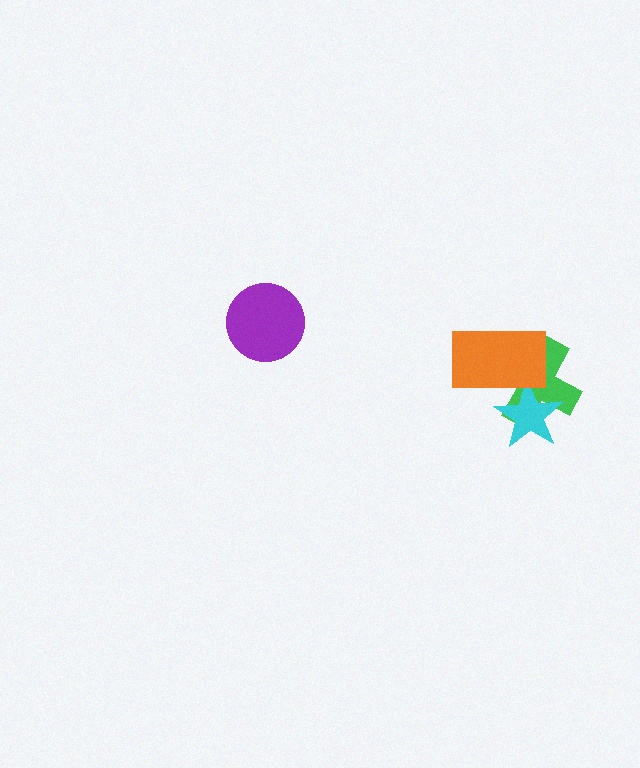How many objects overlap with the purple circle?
0 objects overlap with the purple circle.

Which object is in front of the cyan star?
The orange rectangle is in front of the cyan star.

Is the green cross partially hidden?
Yes, it is partially covered by another shape.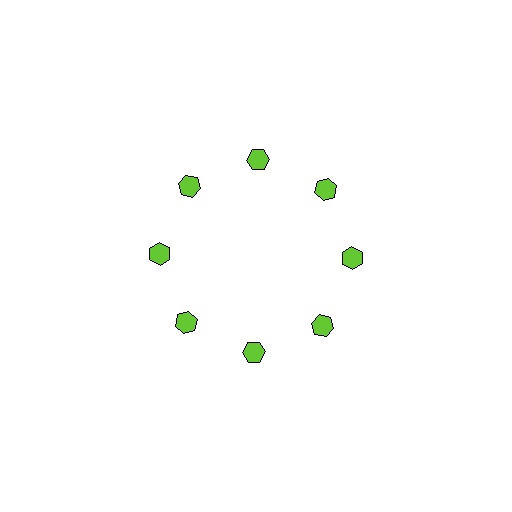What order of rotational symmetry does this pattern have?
This pattern has 8-fold rotational symmetry.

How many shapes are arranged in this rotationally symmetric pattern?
There are 8 shapes, arranged in 8 groups of 1.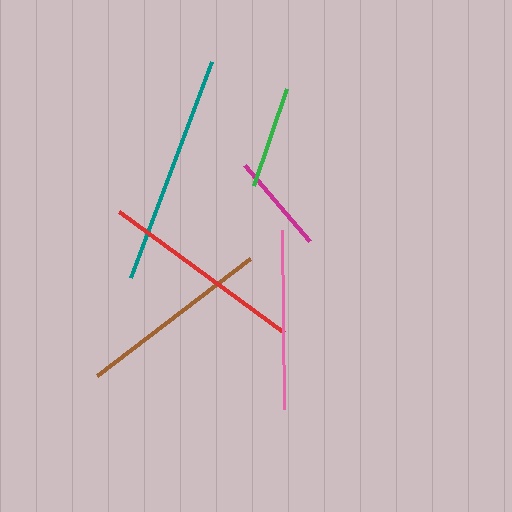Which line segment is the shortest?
The magenta line is the shortest at approximately 100 pixels.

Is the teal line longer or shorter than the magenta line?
The teal line is longer than the magenta line.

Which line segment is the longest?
The teal line is the longest at approximately 230 pixels.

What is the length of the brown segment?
The brown segment is approximately 193 pixels long.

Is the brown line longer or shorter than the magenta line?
The brown line is longer than the magenta line.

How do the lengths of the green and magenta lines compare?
The green and magenta lines are approximately the same length.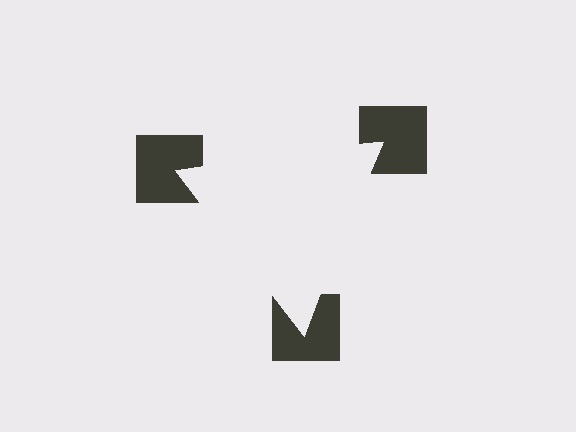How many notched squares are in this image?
There are 3 — one at each vertex of the illusory triangle.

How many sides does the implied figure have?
3 sides.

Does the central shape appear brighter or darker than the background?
It typically appears slightly brighter than the background, even though no actual brightness change is drawn.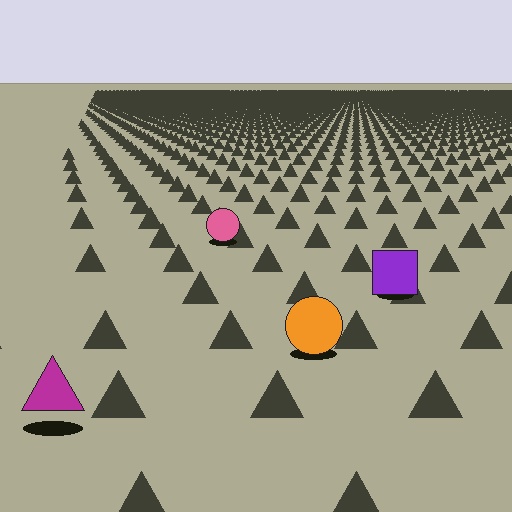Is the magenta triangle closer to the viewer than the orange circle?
Yes. The magenta triangle is closer — you can tell from the texture gradient: the ground texture is coarser near it.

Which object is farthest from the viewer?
The pink circle is farthest from the viewer. It appears smaller and the ground texture around it is denser.